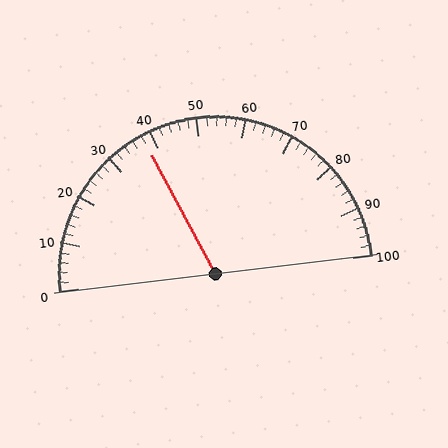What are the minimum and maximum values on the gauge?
The gauge ranges from 0 to 100.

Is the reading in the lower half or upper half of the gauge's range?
The reading is in the lower half of the range (0 to 100).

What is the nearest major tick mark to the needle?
The nearest major tick mark is 40.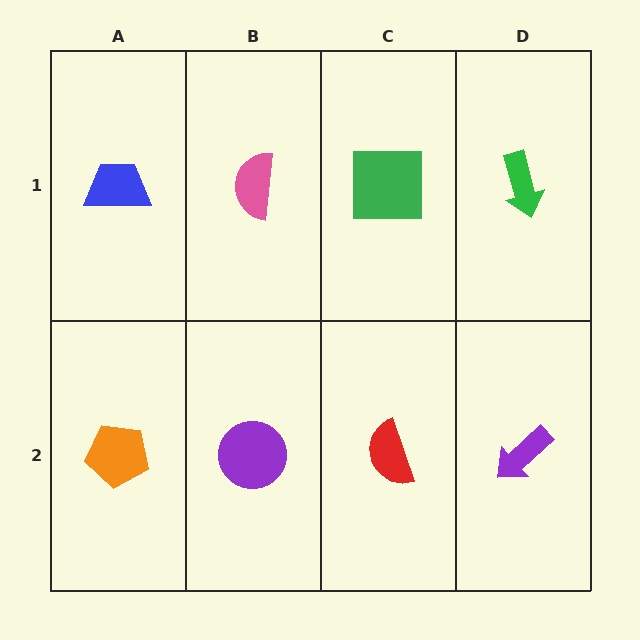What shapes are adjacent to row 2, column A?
A blue trapezoid (row 1, column A), a purple circle (row 2, column B).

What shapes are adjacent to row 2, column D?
A green arrow (row 1, column D), a red semicircle (row 2, column C).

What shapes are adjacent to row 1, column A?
An orange pentagon (row 2, column A), a pink semicircle (row 1, column B).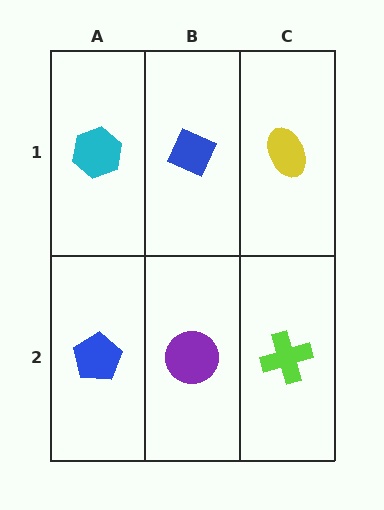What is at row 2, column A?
A blue pentagon.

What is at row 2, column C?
A lime cross.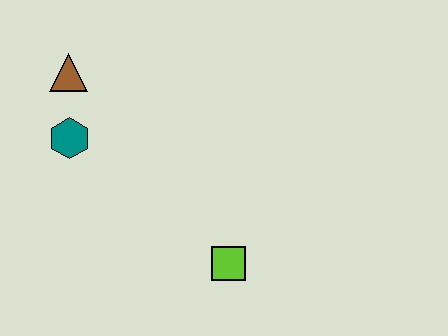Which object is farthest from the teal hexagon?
The lime square is farthest from the teal hexagon.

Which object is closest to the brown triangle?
The teal hexagon is closest to the brown triangle.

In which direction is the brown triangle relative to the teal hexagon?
The brown triangle is above the teal hexagon.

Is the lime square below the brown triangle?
Yes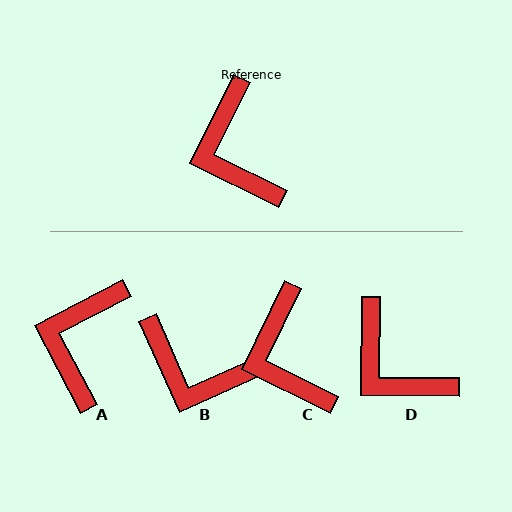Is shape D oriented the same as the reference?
No, it is off by about 26 degrees.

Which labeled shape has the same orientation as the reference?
C.